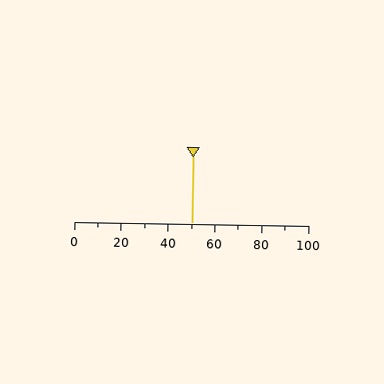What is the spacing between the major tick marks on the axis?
The major ticks are spaced 20 apart.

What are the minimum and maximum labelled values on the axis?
The axis runs from 0 to 100.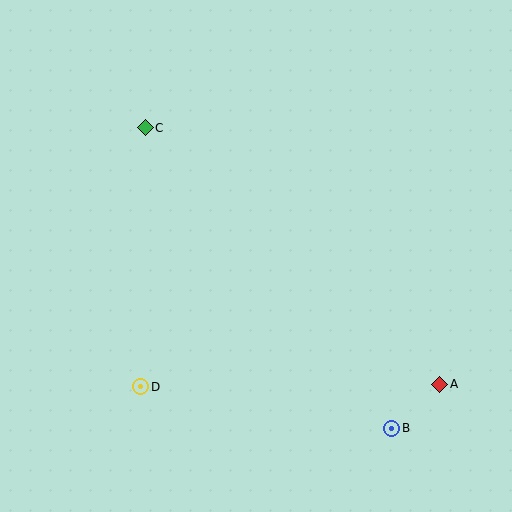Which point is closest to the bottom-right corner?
Point B is closest to the bottom-right corner.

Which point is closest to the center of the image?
Point C at (145, 128) is closest to the center.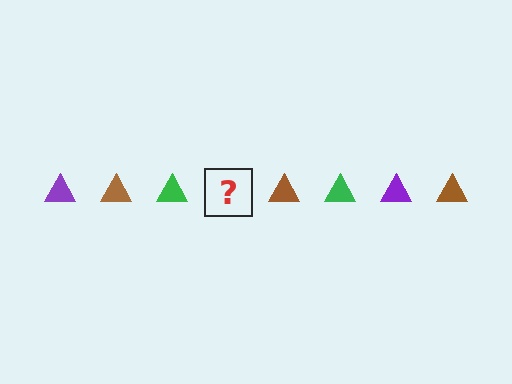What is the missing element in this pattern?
The missing element is a purple triangle.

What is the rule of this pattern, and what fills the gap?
The rule is that the pattern cycles through purple, brown, green triangles. The gap should be filled with a purple triangle.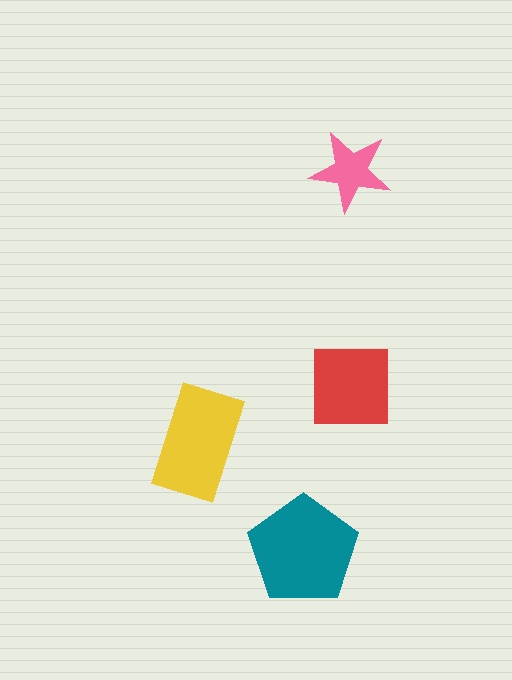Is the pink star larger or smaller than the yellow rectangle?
Smaller.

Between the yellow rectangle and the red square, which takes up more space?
The yellow rectangle.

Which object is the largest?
The teal pentagon.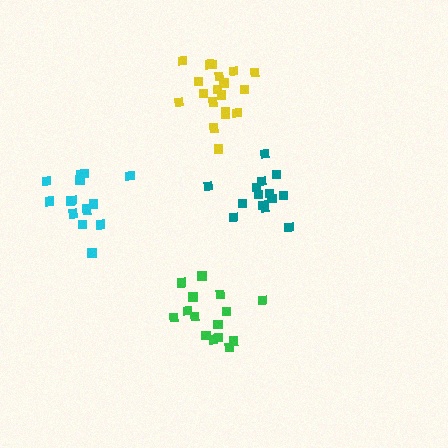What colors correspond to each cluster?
The clusters are colored: green, teal, cyan, yellow.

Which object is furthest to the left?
The cyan cluster is leftmost.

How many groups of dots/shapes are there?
There are 4 groups.